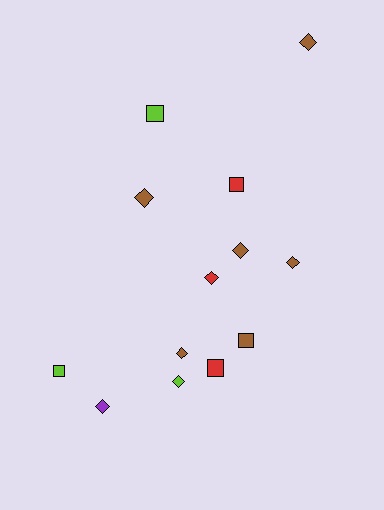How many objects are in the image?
There are 13 objects.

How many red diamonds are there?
There is 1 red diamond.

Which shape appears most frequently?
Diamond, with 8 objects.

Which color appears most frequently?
Brown, with 6 objects.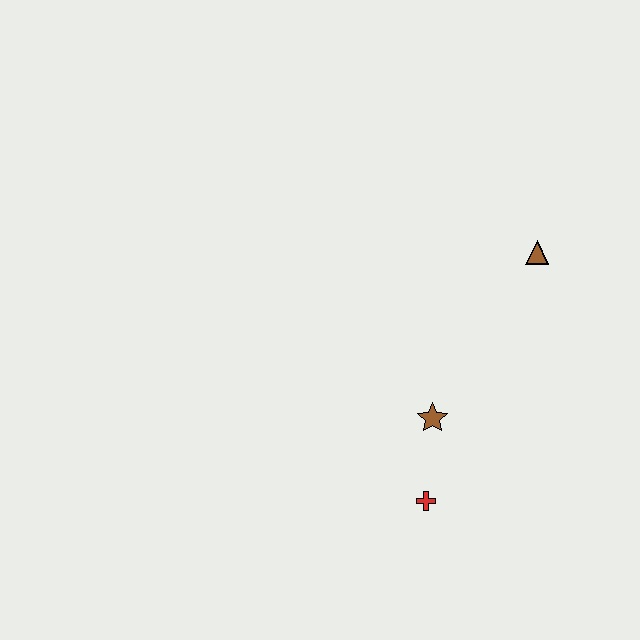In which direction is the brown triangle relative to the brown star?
The brown triangle is above the brown star.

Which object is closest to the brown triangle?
The brown star is closest to the brown triangle.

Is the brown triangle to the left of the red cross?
No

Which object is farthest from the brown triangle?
The red cross is farthest from the brown triangle.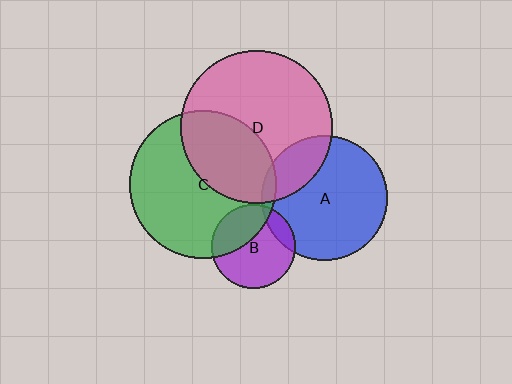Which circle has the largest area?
Circle D (pink).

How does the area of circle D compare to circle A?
Approximately 1.5 times.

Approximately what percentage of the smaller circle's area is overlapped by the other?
Approximately 40%.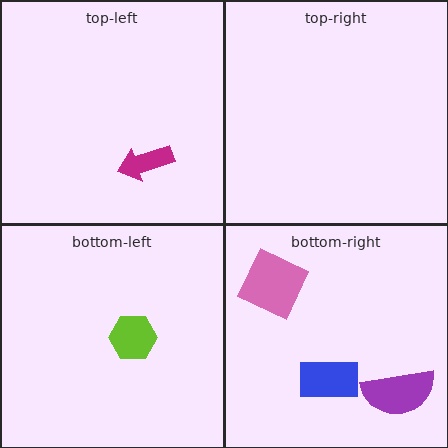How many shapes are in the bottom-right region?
3.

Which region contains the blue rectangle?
The bottom-right region.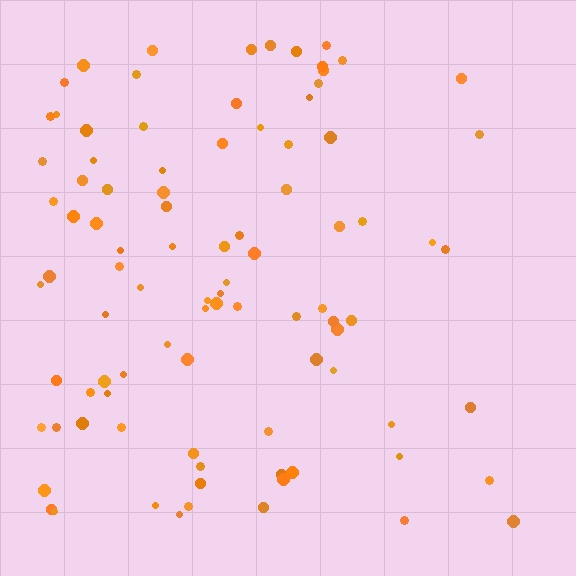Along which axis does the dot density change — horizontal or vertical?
Horizontal.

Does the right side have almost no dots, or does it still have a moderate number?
Still a moderate number, just noticeably fewer than the left.